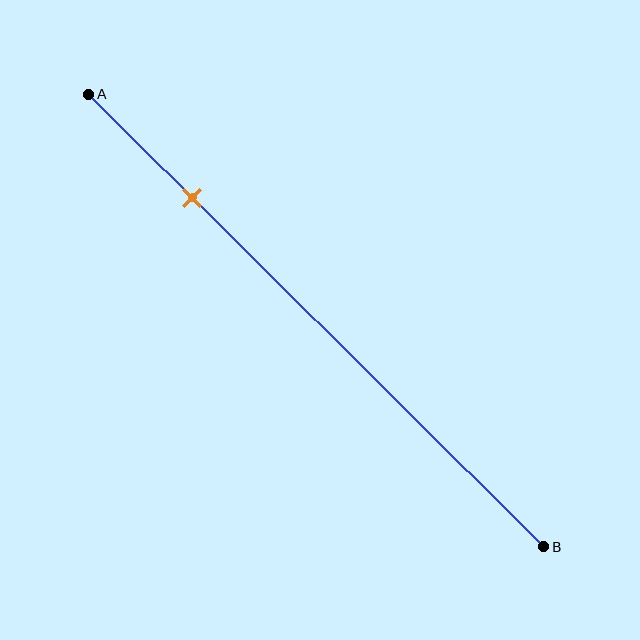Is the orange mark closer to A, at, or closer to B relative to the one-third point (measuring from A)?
The orange mark is closer to point A than the one-third point of segment AB.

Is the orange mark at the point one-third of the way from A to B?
No, the mark is at about 25% from A, not at the 33% one-third point.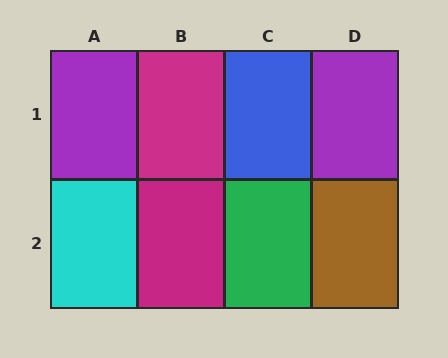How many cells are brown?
1 cell is brown.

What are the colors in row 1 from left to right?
Purple, magenta, blue, purple.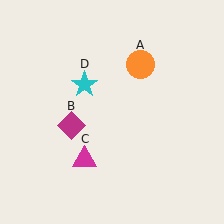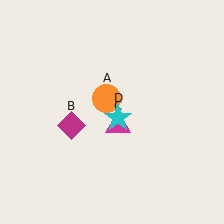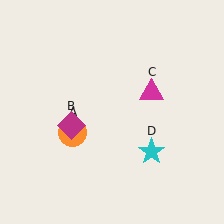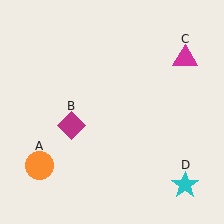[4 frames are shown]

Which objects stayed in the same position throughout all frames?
Magenta diamond (object B) remained stationary.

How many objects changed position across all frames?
3 objects changed position: orange circle (object A), magenta triangle (object C), cyan star (object D).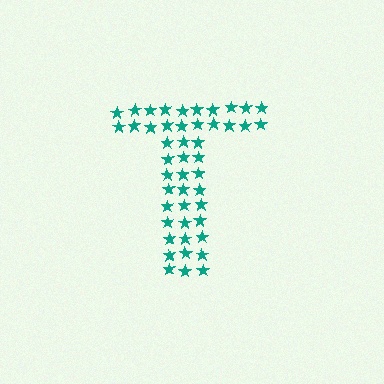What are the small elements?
The small elements are stars.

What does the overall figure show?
The overall figure shows the letter T.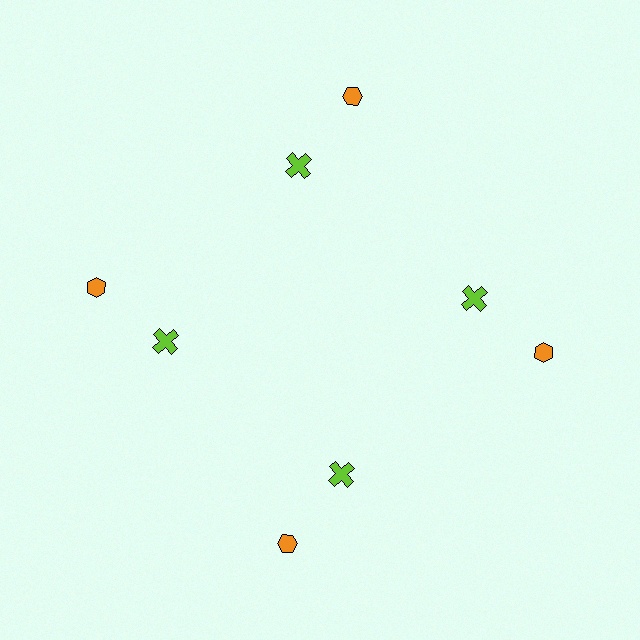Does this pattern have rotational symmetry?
Yes, this pattern has 4-fold rotational symmetry. It looks the same after rotating 90 degrees around the center.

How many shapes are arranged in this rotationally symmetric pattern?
There are 8 shapes, arranged in 4 groups of 2.